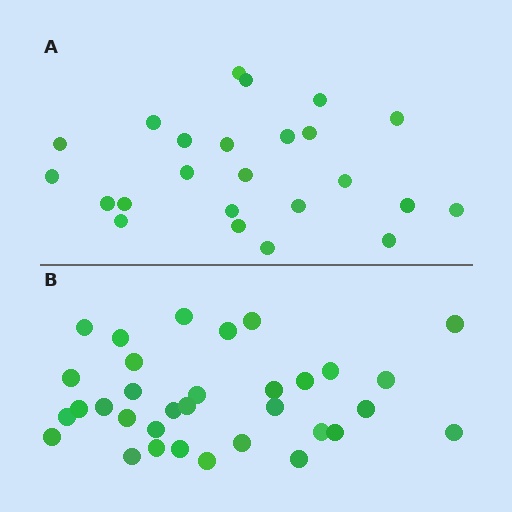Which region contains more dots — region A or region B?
Region B (the bottom region) has more dots.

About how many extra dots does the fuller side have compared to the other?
Region B has roughly 8 or so more dots than region A.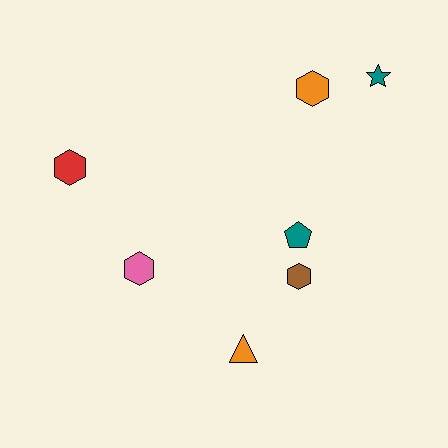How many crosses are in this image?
There are no crosses.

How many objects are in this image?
There are 7 objects.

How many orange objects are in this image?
There are 2 orange objects.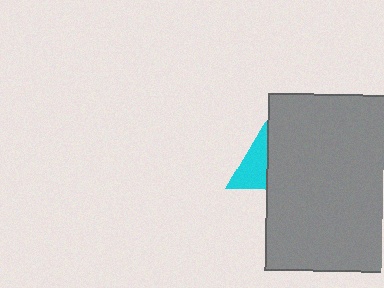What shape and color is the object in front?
The object in front is a gray rectangle.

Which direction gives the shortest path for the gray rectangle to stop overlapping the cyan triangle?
Moving right gives the shortest separation.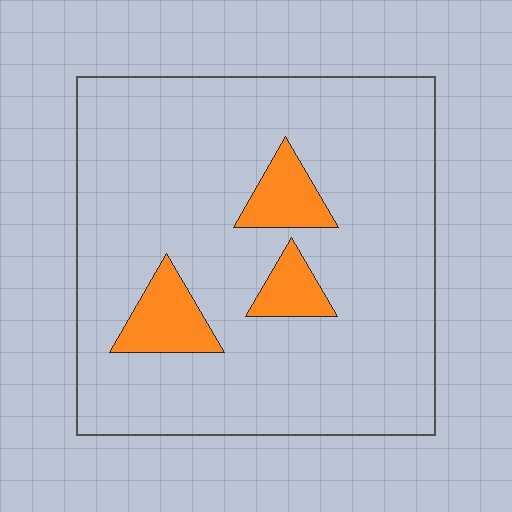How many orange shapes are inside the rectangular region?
3.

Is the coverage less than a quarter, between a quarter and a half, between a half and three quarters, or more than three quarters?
Less than a quarter.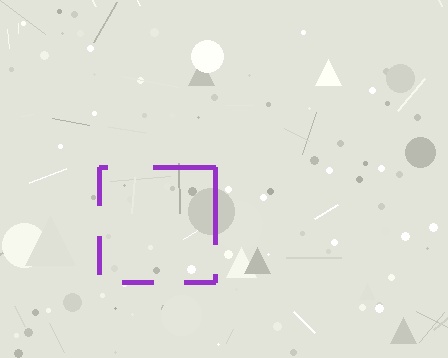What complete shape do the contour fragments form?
The contour fragments form a square.